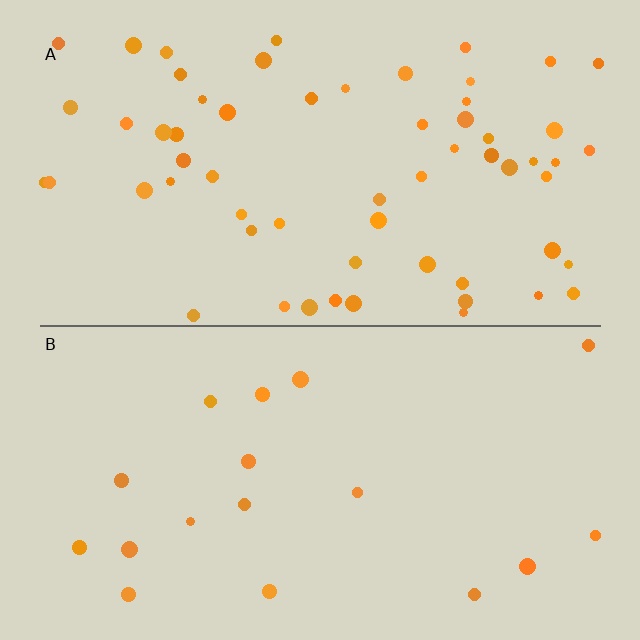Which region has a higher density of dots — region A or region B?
A (the top).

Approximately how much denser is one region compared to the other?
Approximately 3.4× — region A over region B.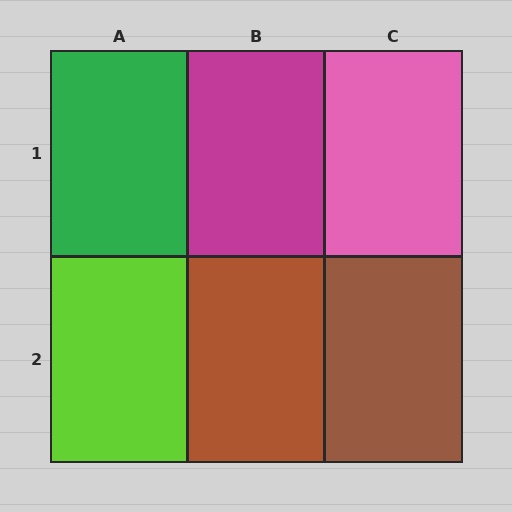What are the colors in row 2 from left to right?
Lime, brown, brown.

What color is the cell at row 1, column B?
Magenta.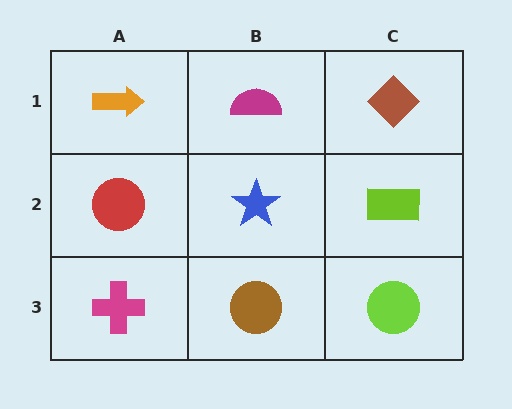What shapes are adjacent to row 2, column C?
A brown diamond (row 1, column C), a lime circle (row 3, column C), a blue star (row 2, column B).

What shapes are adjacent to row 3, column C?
A lime rectangle (row 2, column C), a brown circle (row 3, column B).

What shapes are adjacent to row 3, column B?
A blue star (row 2, column B), a magenta cross (row 3, column A), a lime circle (row 3, column C).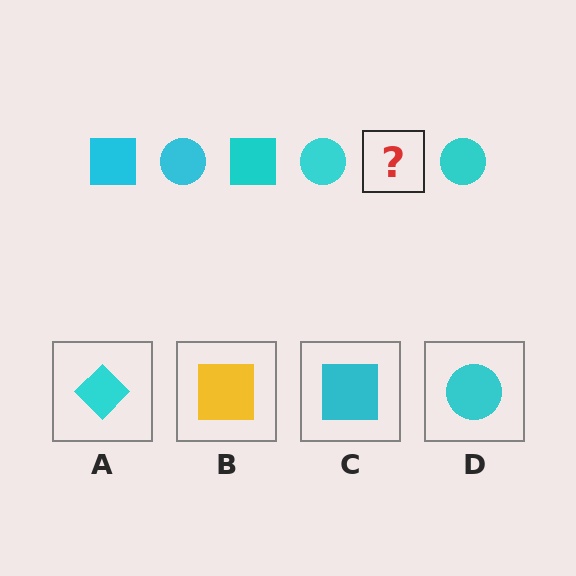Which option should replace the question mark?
Option C.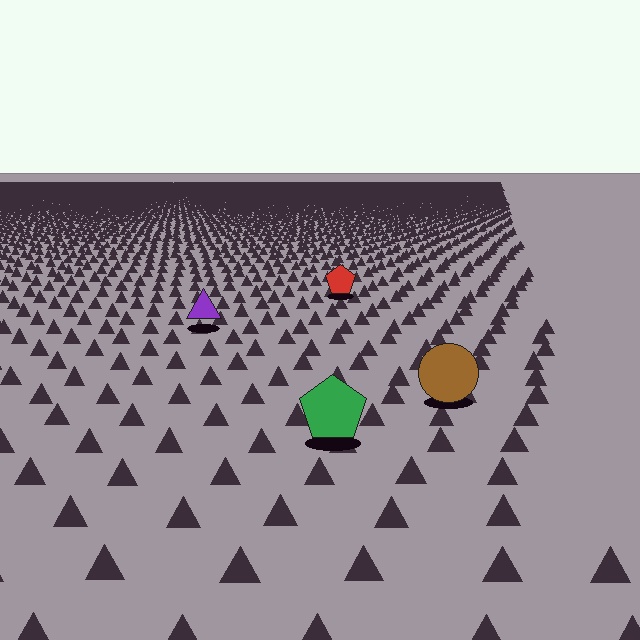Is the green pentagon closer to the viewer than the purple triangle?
Yes. The green pentagon is closer — you can tell from the texture gradient: the ground texture is coarser near it.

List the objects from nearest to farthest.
From nearest to farthest: the green pentagon, the brown circle, the purple triangle, the red pentagon.